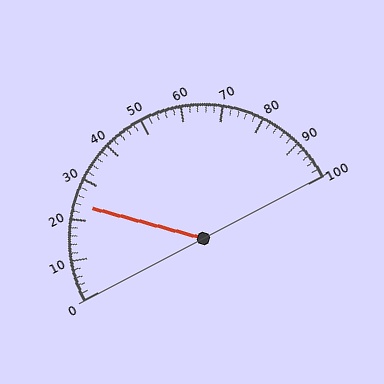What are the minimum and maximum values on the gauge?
The gauge ranges from 0 to 100.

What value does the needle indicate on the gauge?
The needle indicates approximately 24.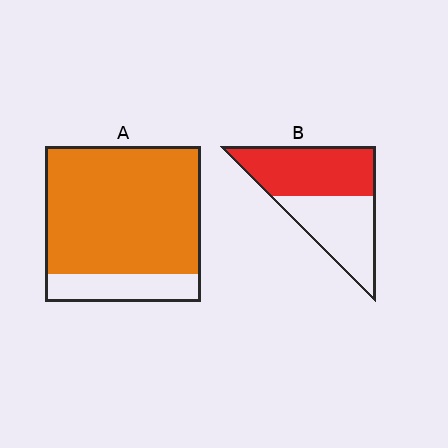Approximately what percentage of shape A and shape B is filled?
A is approximately 80% and B is approximately 55%.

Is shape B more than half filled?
Roughly half.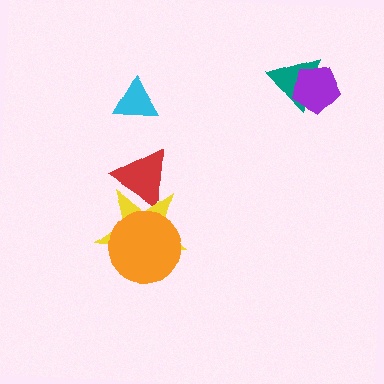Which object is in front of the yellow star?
The orange circle is in front of the yellow star.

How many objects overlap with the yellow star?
2 objects overlap with the yellow star.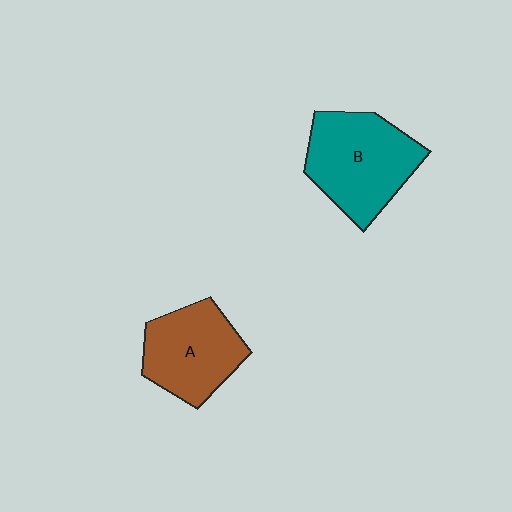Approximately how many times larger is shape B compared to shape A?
Approximately 1.2 times.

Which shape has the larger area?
Shape B (teal).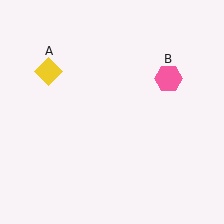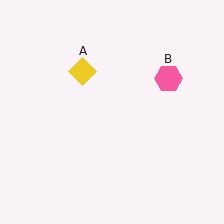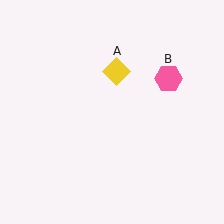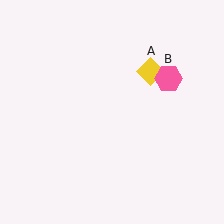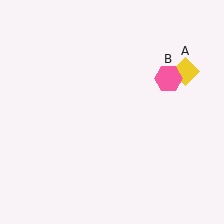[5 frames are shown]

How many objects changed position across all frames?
1 object changed position: yellow diamond (object A).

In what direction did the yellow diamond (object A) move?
The yellow diamond (object A) moved right.